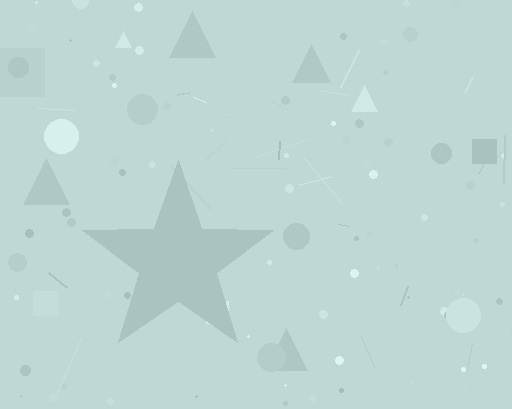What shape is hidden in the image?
A star is hidden in the image.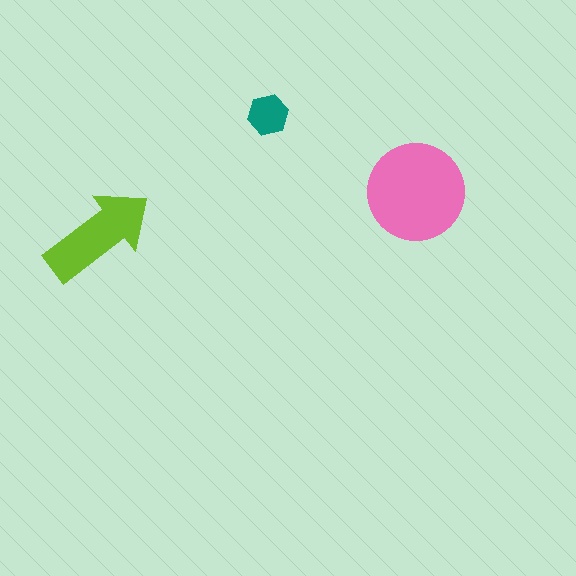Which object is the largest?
The pink circle.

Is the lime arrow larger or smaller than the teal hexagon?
Larger.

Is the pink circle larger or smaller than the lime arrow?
Larger.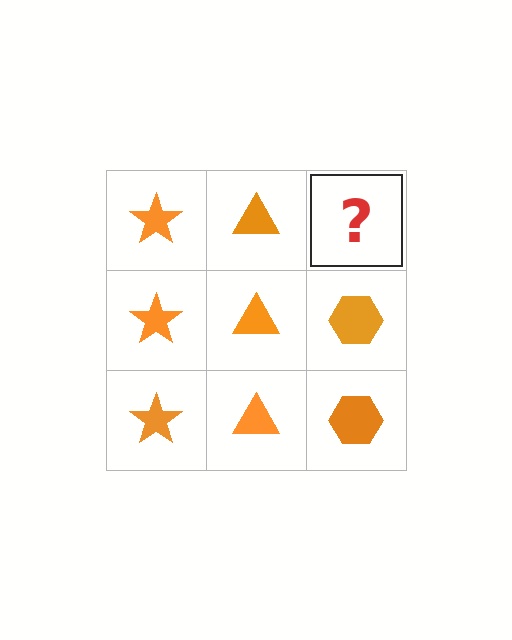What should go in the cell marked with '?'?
The missing cell should contain an orange hexagon.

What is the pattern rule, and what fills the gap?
The rule is that each column has a consistent shape. The gap should be filled with an orange hexagon.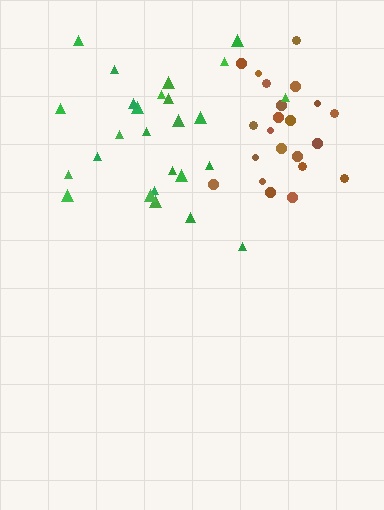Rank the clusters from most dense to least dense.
brown, green.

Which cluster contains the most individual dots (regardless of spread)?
Green (26).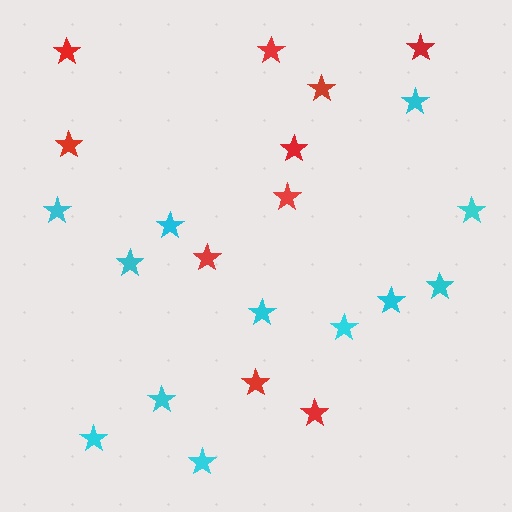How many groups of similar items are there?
There are 2 groups: one group of red stars (10) and one group of cyan stars (12).